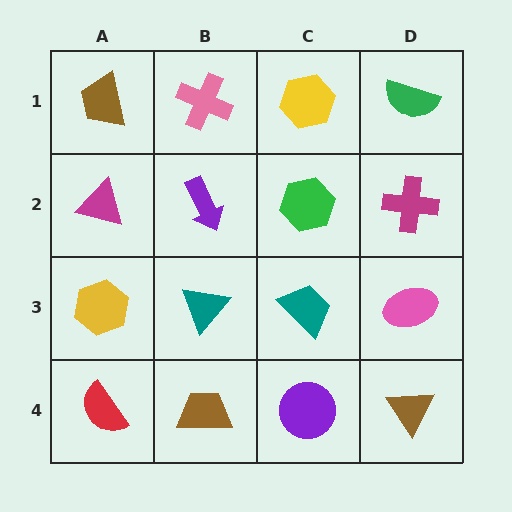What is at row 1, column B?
A pink cross.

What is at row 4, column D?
A brown triangle.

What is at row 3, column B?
A teal triangle.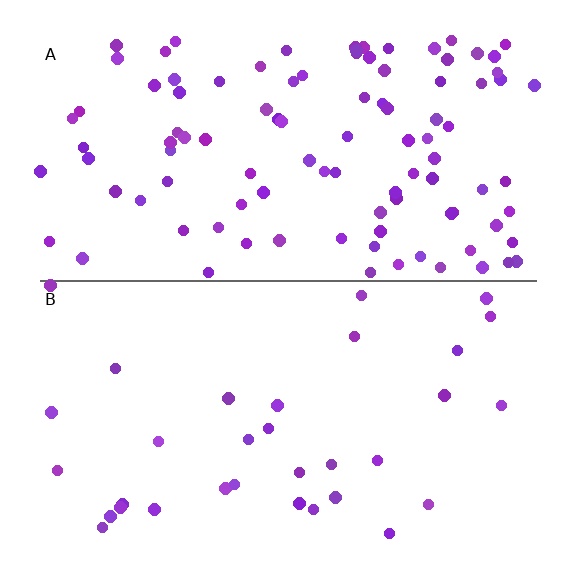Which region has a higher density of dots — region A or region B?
A (the top).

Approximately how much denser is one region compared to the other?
Approximately 3.1× — region A over region B.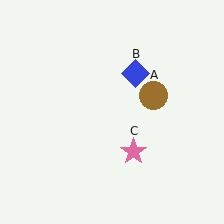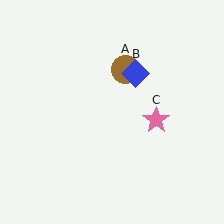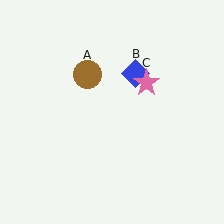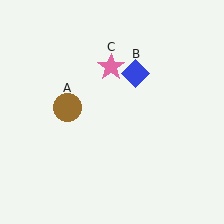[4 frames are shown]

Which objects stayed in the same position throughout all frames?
Blue diamond (object B) remained stationary.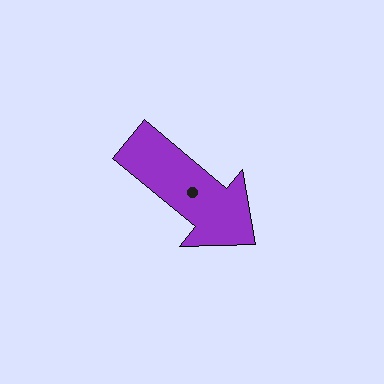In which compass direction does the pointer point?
Southeast.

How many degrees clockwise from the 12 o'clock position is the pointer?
Approximately 130 degrees.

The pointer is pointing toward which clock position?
Roughly 4 o'clock.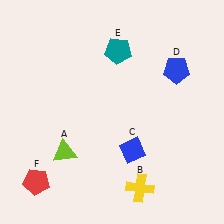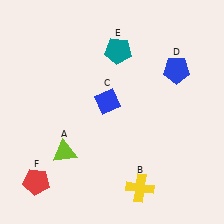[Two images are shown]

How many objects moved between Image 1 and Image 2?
1 object moved between the two images.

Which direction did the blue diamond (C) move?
The blue diamond (C) moved up.